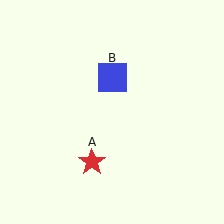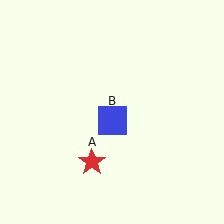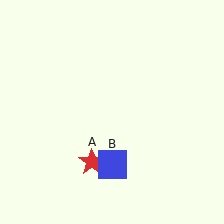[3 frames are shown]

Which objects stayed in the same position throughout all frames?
Red star (object A) remained stationary.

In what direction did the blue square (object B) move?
The blue square (object B) moved down.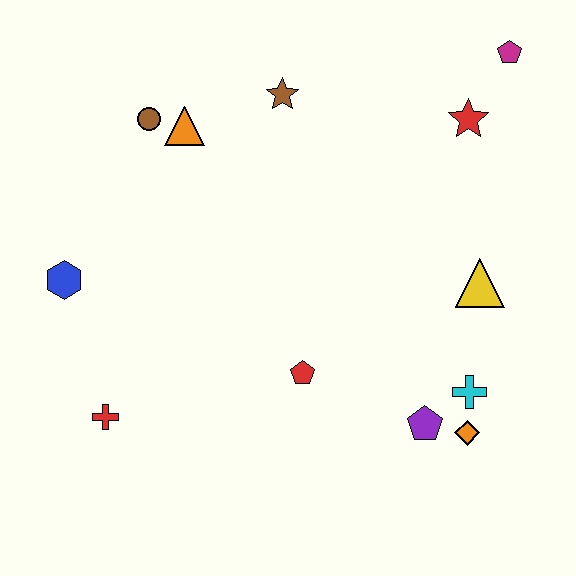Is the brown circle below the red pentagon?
No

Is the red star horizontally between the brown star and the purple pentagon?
No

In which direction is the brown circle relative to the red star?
The brown circle is to the left of the red star.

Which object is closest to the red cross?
The blue hexagon is closest to the red cross.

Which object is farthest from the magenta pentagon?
The red cross is farthest from the magenta pentagon.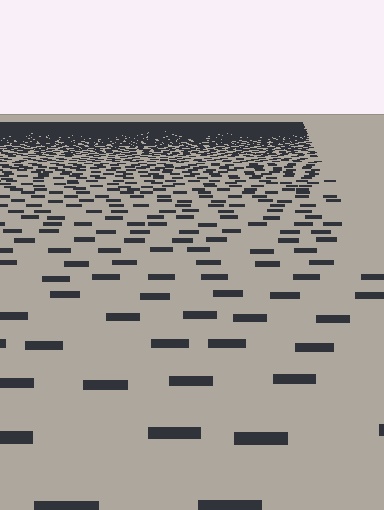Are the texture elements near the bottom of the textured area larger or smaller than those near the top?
Larger. Near the bottom, elements are closer to the viewer and appear at a bigger on-screen size.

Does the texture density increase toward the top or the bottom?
Density increases toward the top.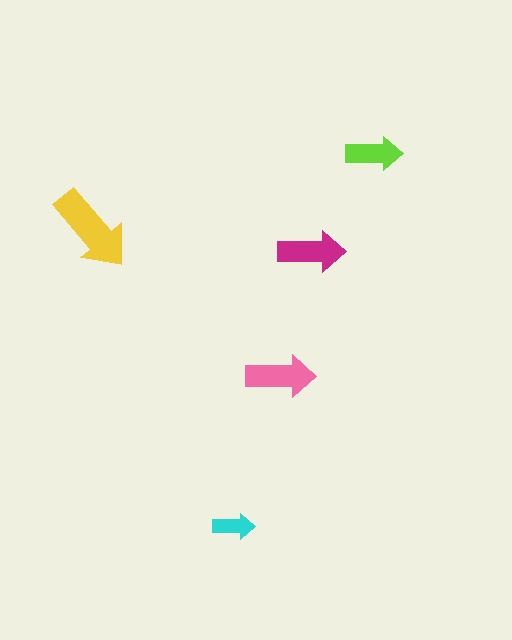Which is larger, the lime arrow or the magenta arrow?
The magenta one.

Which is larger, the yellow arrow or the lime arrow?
The yellow one.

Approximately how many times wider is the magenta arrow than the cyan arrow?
About 1.5 times wider.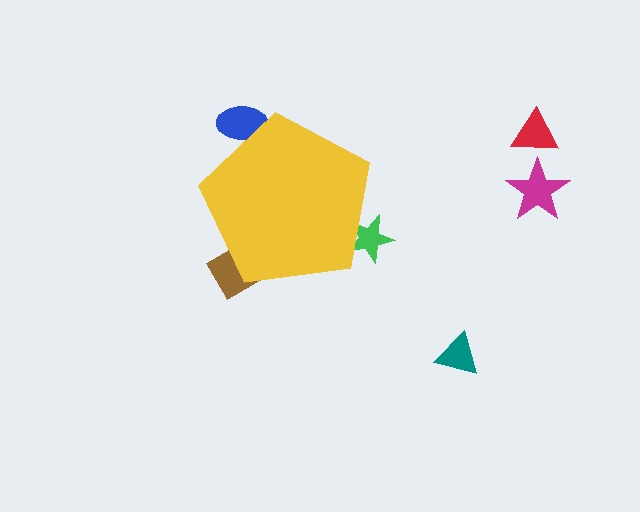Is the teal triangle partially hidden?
No, the teal triangle is fully visible.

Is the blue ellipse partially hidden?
Yes, the blue ellipse is partially hidden behind the yellow pentagon.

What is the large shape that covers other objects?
A yellow pentagon.